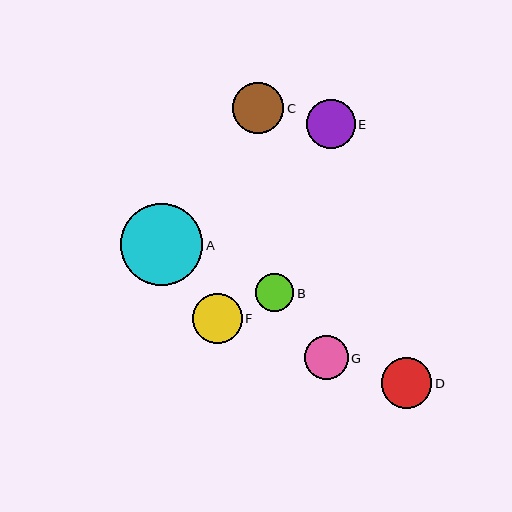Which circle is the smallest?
Circle B is the smallest with a size of approximately 38 pixels.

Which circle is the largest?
Circle A is the largest with a size of approximately 82 pixels.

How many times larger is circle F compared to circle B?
Circle F is approximately 1.3 times the size of circle B.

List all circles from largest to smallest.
From largest to smallest: A, C, D, F, E, G, B.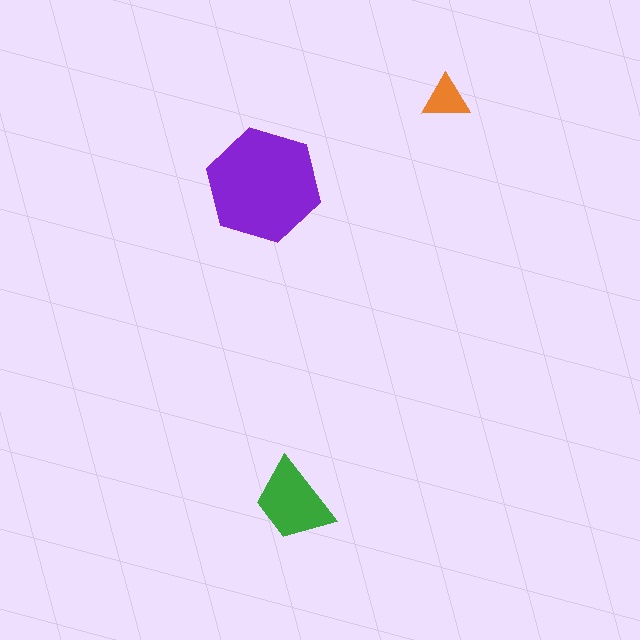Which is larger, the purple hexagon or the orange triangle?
The purple hexagon.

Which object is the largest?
The purple hexagon.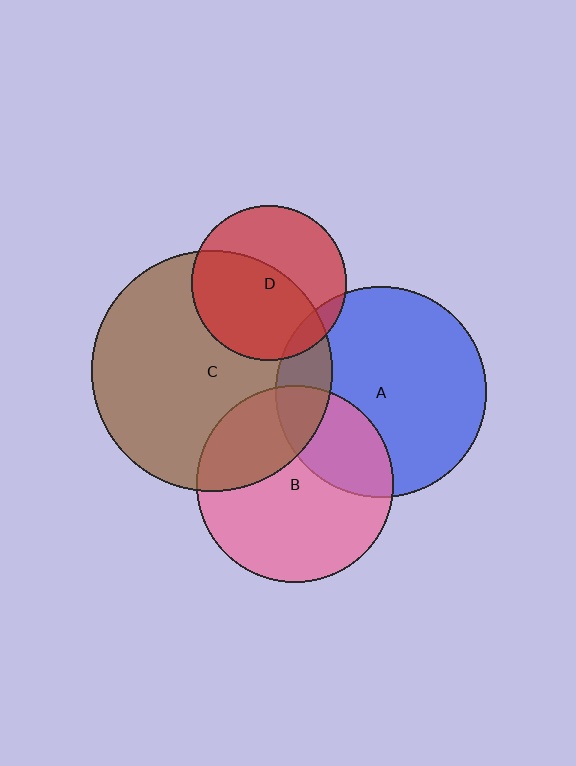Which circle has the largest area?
Circle C (brown).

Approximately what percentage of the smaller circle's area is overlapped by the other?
Approximately 30%.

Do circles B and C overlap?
Yes.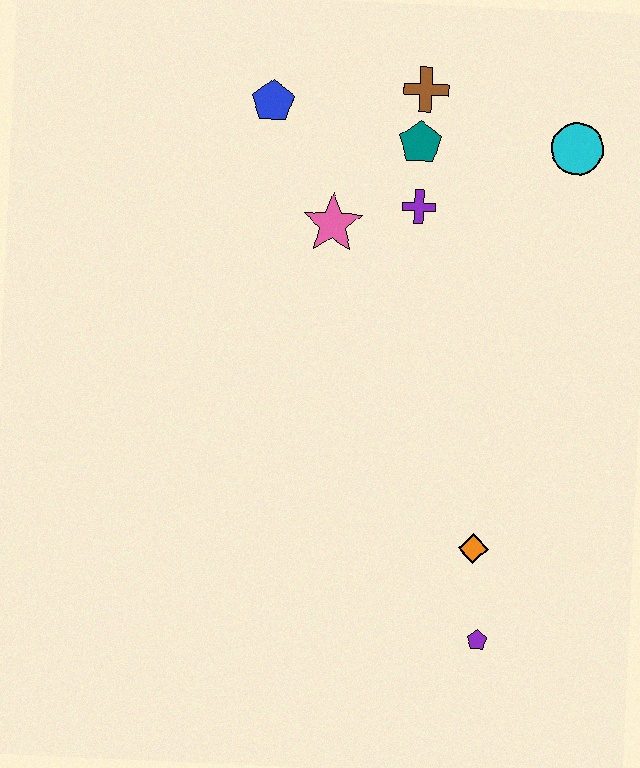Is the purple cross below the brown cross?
Yes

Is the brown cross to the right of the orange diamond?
No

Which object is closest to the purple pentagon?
The orange diamond is closest to the purple pentagon.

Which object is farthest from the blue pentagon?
The purple pentagon is farthest from the blue pentagon.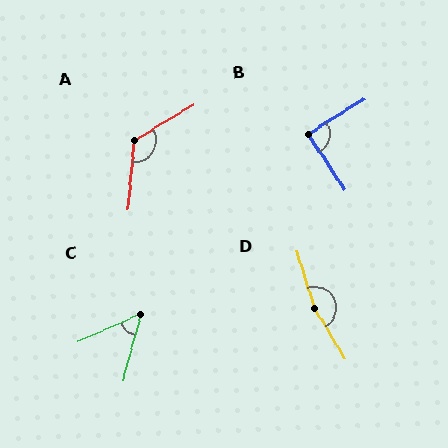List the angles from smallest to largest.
C (50°), B (88°), A (126°), D (167°).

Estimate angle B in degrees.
Approximately 88 degrees.